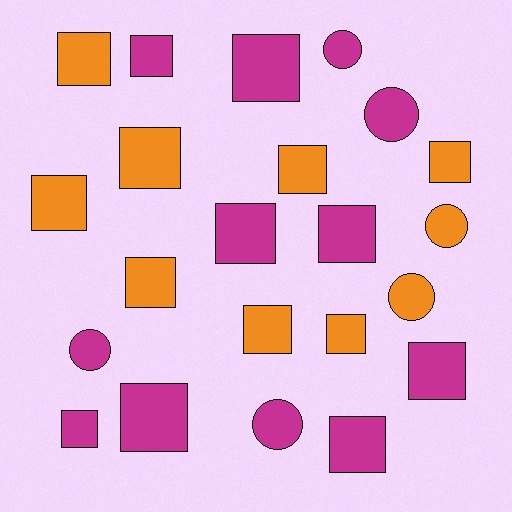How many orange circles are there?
There are 2 orange circles.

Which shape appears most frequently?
Square, with 16 objects.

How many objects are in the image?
There are 22 objects.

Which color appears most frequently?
Magenta, with 12 objects.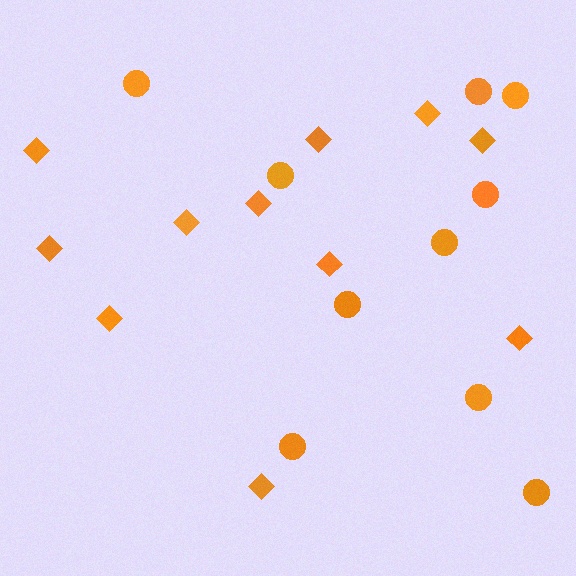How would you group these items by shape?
There are 2 groups: one group of circles (10) and one group of diamonds (11).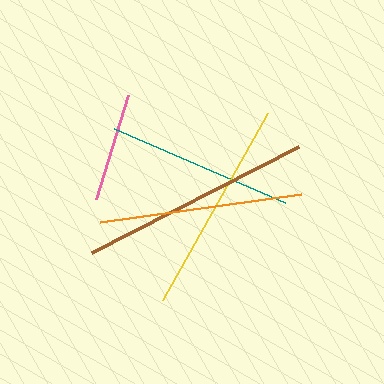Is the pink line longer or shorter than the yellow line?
The yellow line is longer than the pink line.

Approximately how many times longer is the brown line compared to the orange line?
The brown line is approximately 1.1 times the length of the orange line.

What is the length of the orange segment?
The orange segment is approximately 203 pixels long.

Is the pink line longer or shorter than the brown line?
The brown line is longer than the pink line.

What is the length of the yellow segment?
The yellow segment is approximately 215 pixels long.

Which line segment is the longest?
The brown line is the longest at approximately 233 pixels.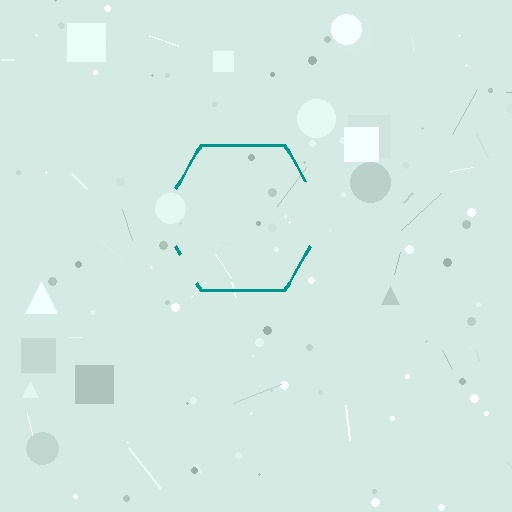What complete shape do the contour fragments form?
The contour fragments form a hexagon.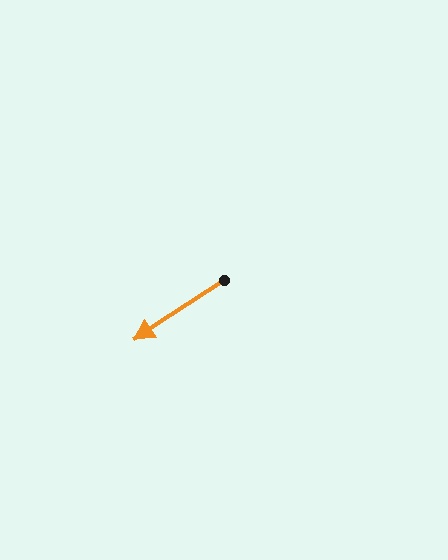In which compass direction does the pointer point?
Southwest.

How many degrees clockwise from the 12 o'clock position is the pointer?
Approximately 237 degrees.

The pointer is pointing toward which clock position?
Roughly 8 o'clock.